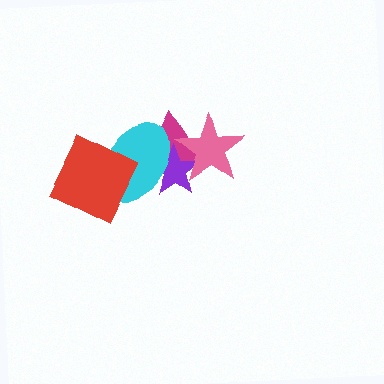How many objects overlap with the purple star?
3 objects overlap with the purple star.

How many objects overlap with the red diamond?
1 object overlaps with the red diamond.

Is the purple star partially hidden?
Yes, it is partially covered by another shape.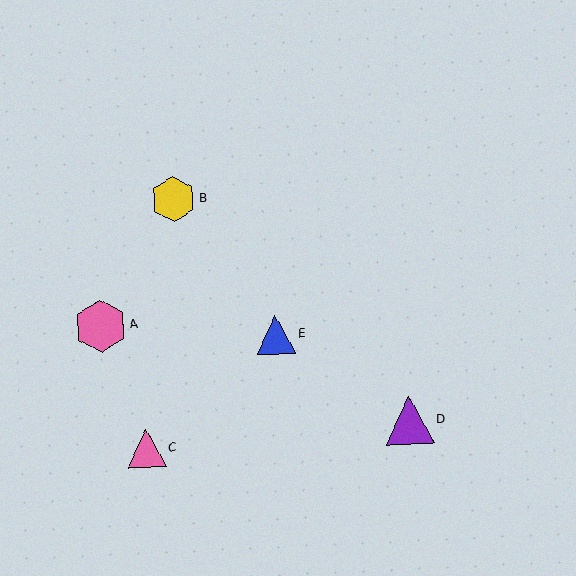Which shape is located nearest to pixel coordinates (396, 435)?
The purple triangle (labeled D) at (409, 420) is nearest to that location.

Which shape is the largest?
The pink hexagon (labeled A) is the largest.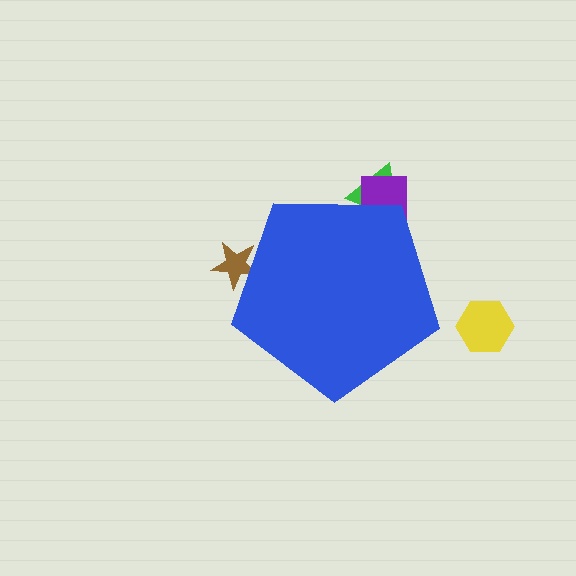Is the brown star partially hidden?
Yes, the brown star is partially hidden behind the blue pentagon.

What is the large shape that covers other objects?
A blue pentagon.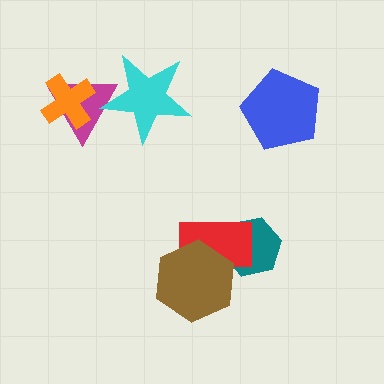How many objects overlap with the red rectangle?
2 objects overlap with the red rectangle.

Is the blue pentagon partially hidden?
No, no other shape covers it.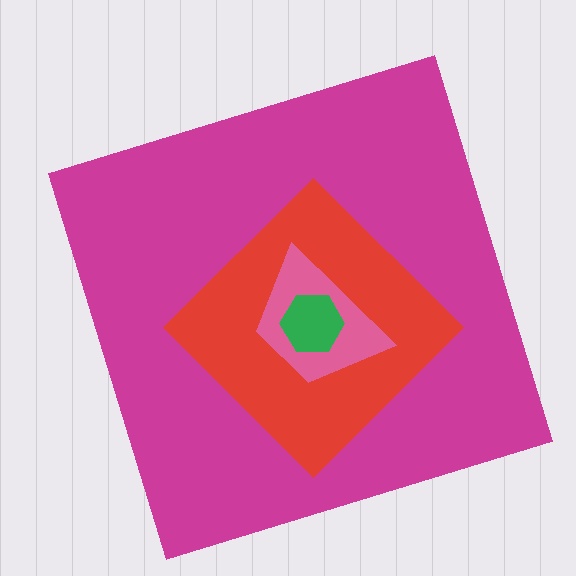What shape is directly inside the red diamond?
The pink trapezoid.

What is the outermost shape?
The magenta square.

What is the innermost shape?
The green hexagon.